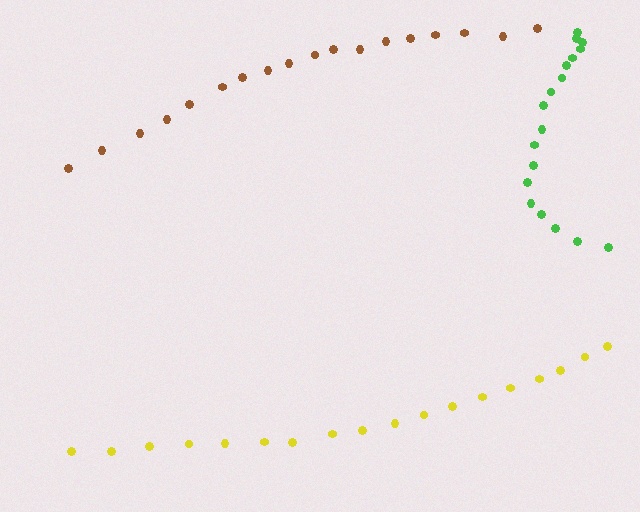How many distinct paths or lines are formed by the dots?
There are 3 distinct paths.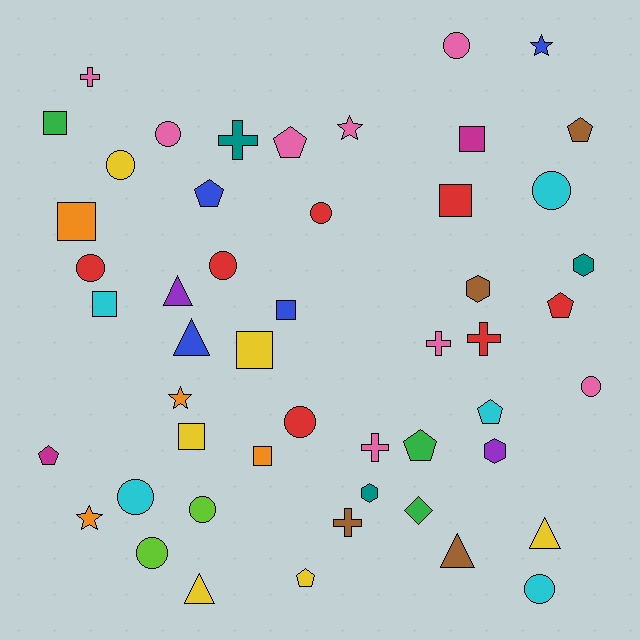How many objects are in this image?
There are 50 objects.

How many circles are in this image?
There are 13 circles.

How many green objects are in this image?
There are 3 green objects.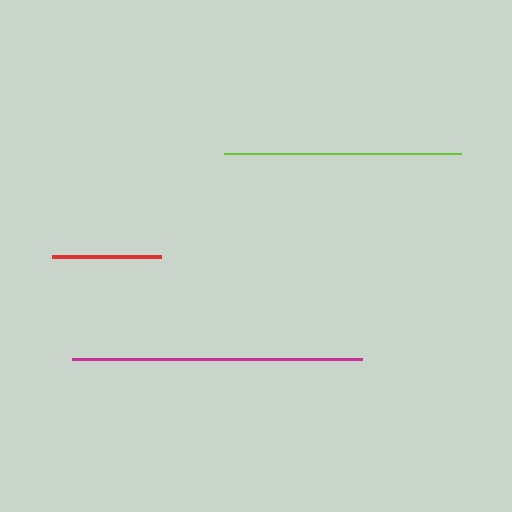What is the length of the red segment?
The red segment is approximately 109 pixels long.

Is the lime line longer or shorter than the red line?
The lime line is longer than the red line.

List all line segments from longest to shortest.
From longest to shortest: magenta, lime, red.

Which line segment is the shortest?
The red line is the shortest at approximately 109 pixels.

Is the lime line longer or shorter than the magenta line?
The magenta line is longer than the lime line.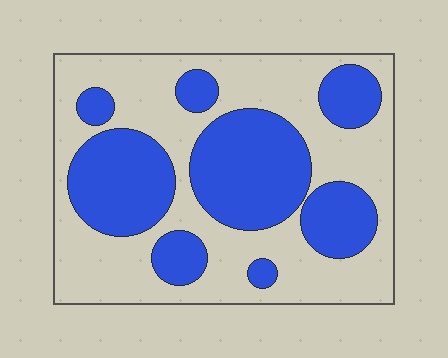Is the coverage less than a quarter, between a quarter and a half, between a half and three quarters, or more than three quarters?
Between a quarter and a half.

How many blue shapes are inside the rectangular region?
8.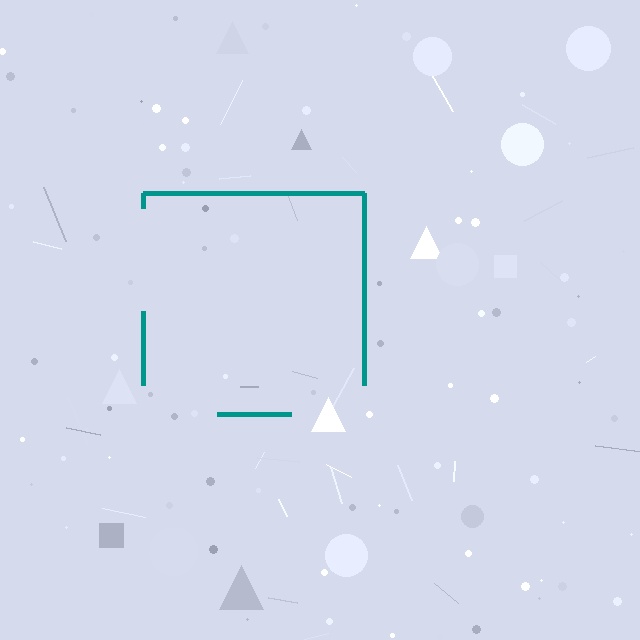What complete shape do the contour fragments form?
The contour fragments form a square.